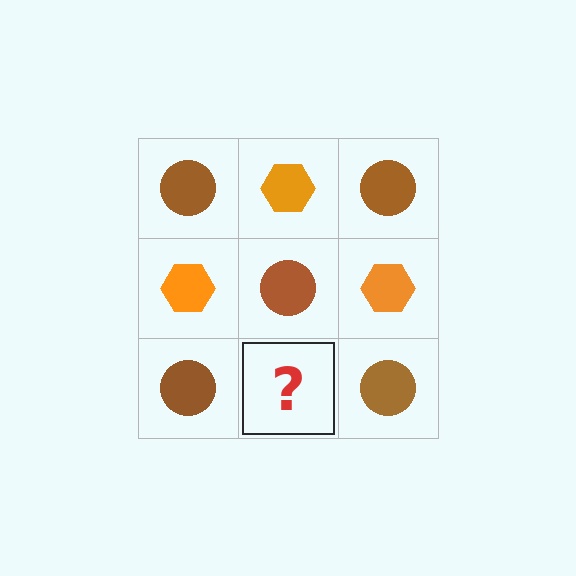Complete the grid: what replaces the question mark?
The question mark should be replaced with an orange hexagon.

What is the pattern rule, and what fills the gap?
The rule is that it alternates brown circle and orange hexagon in a checkerboard pattern. The gap should be filled with an orange hexagon.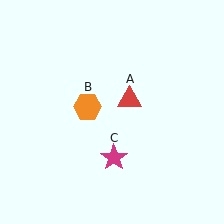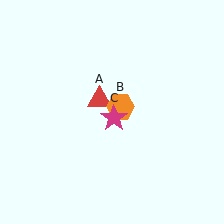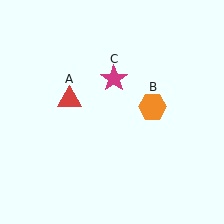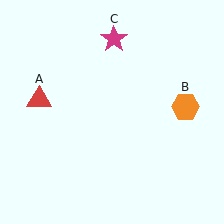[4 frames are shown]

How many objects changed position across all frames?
3 objects changed position: red triangle (object A), orange hexagon (object B), magenta star (object C).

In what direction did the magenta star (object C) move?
The magenta star (object C) moved up.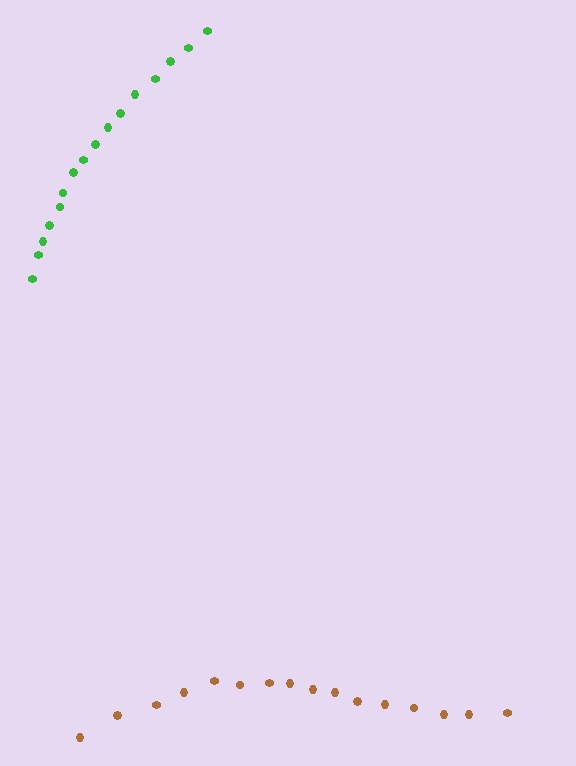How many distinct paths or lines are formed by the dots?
There are 2 distinct paths.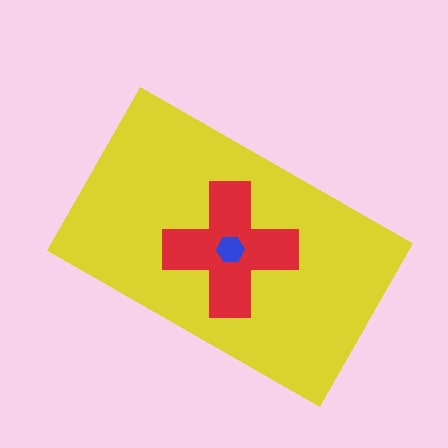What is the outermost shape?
The yellow rectangle.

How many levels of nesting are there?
3.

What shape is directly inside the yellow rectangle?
The red cross.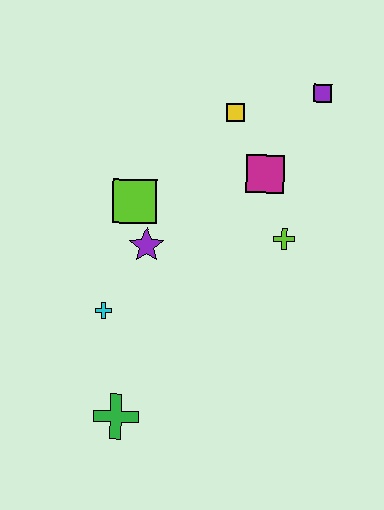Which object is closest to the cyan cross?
The purple star is closest to the cyan cross.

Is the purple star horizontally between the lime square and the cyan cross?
No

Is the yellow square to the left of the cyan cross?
No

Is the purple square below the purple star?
No